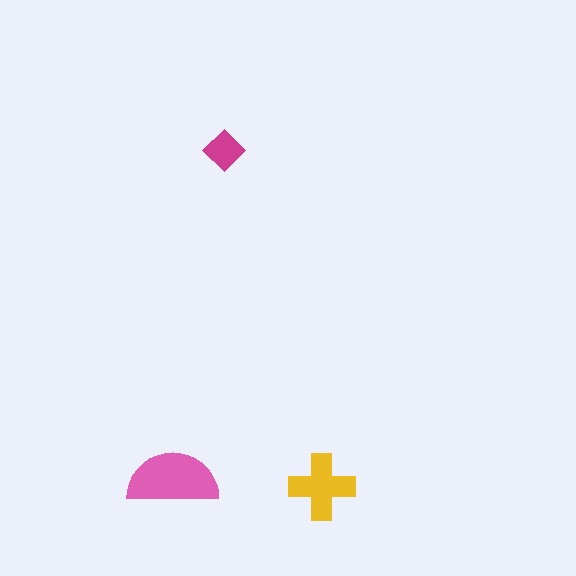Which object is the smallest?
The magenta diamond.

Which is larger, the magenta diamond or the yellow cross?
The yellow cross.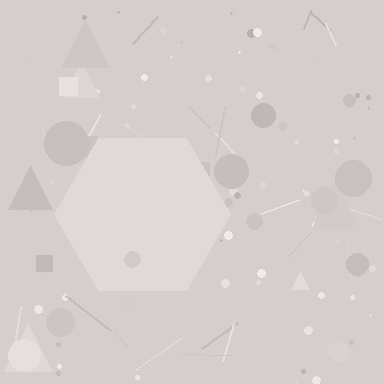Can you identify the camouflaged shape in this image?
The camouflaged shape is a hexagon.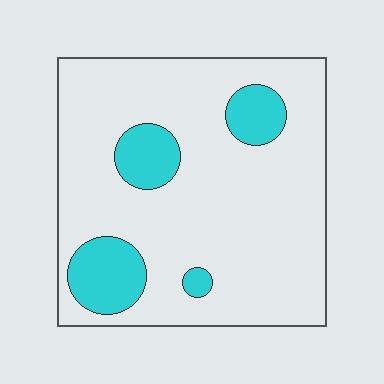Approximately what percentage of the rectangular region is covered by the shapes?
Approximately 15%.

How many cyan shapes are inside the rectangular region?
4.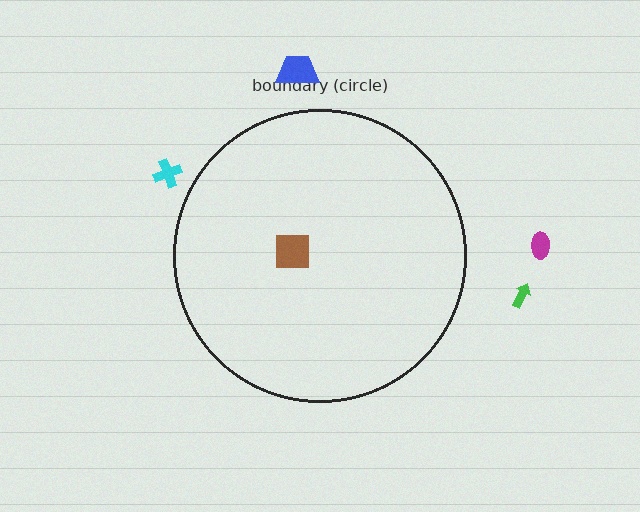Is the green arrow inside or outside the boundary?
Outside.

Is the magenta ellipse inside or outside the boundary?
Outside.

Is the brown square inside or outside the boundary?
Inside.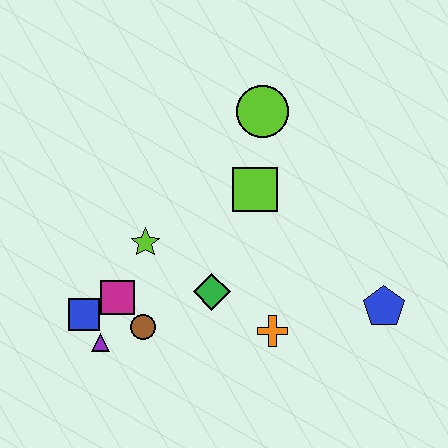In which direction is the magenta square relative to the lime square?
The magenta square is to the left of the lime square.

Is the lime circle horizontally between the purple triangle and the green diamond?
No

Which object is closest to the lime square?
The lime circle is closest to the lime square.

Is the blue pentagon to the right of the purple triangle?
Yes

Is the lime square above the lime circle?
No